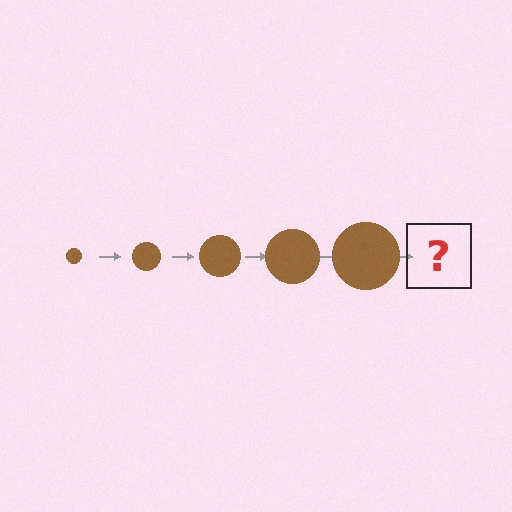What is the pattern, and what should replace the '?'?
The pattern is that the circle gets progressively larger each step. The '?' should be a brown circle, larger than the previous one.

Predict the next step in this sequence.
The next step is a brown circle, larger than the previous one.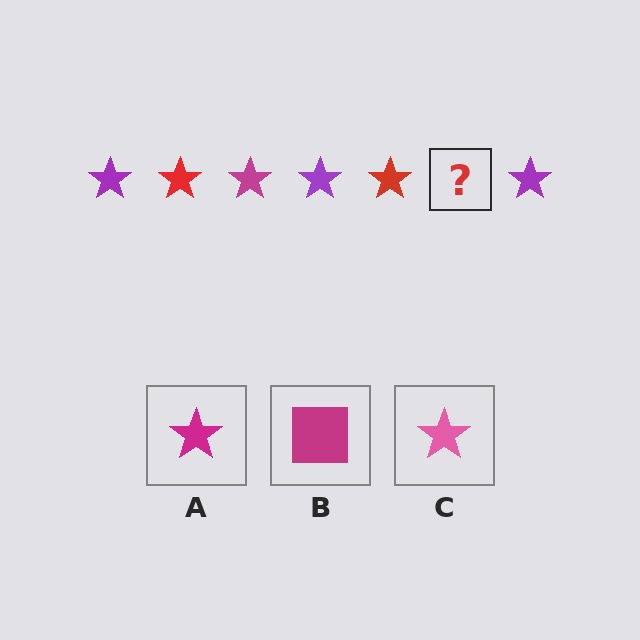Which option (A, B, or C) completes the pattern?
A.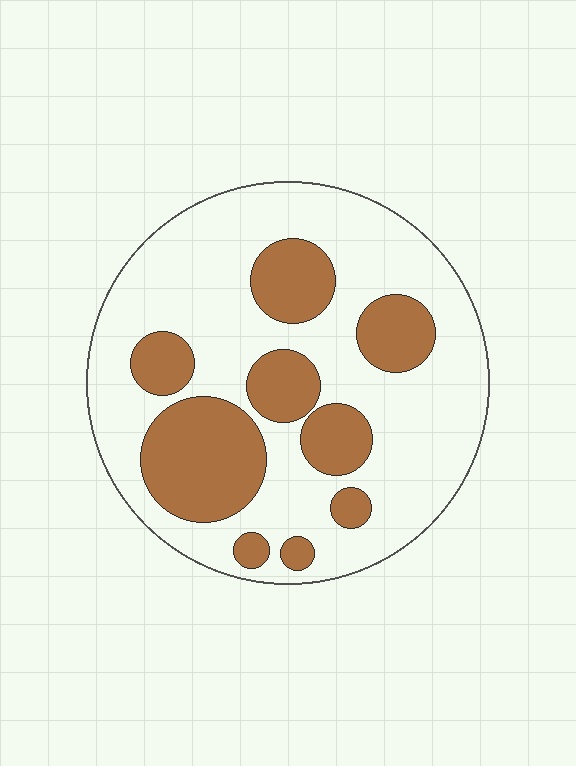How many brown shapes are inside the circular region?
9.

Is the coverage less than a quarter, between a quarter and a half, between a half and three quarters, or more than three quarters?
Between a quarter and a half.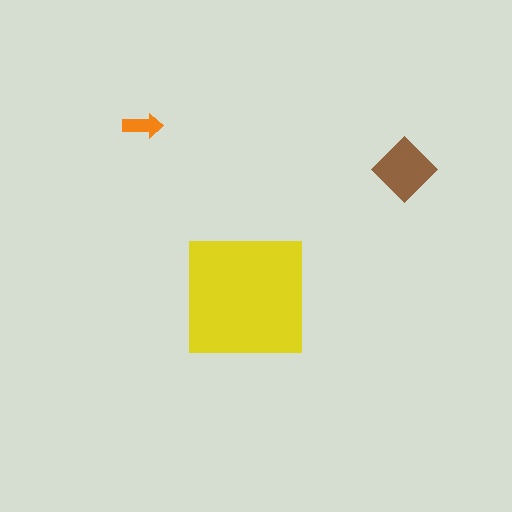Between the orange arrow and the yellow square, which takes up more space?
The yellow square.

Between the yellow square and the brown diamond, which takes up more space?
The yellow square.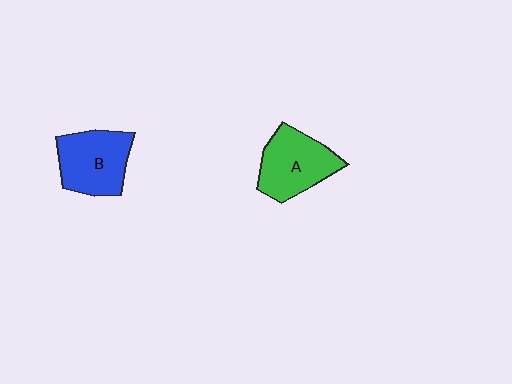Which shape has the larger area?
Shape B (blue).